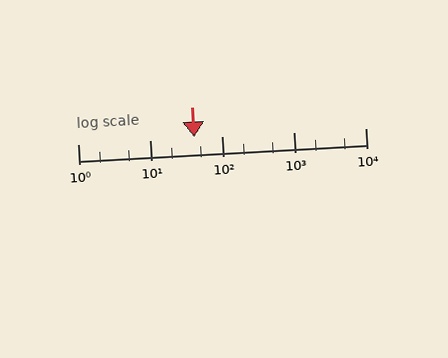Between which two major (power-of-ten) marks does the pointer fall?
The pointer is between 10 and 100.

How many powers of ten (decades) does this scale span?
The scale spans 4 decades, from 1 to 10000.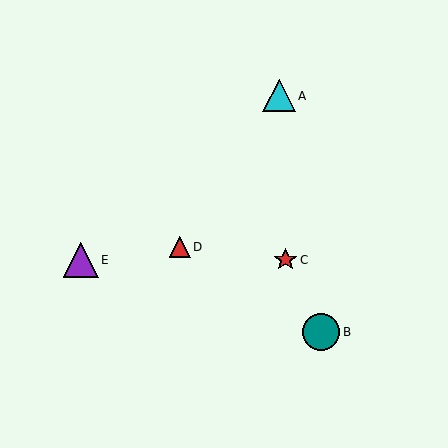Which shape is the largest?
The teal circle (labeled B) is the largest.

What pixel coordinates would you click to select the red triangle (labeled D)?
Click at (180, 247) to select the red triangle D.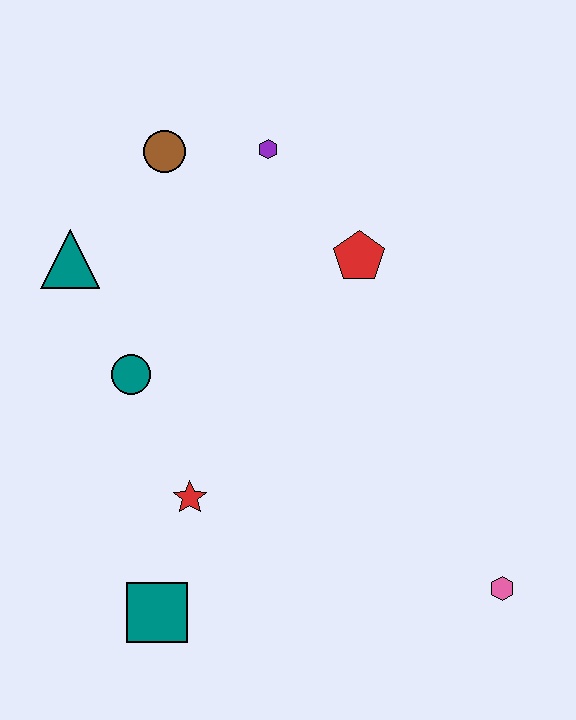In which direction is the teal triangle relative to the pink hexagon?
The teal triangle is to the left of the pink hexagon.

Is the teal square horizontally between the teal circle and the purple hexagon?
Yes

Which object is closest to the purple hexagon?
The brown circle is closest to the purple hexagon.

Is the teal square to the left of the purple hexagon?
Yes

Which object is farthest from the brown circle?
The pink hexagon is farthest from the brown circle.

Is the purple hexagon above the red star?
Yes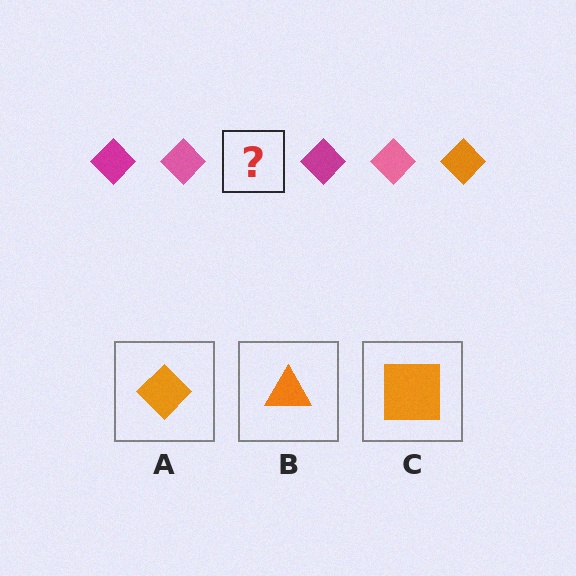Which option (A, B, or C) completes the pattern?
A.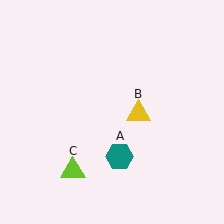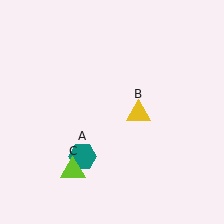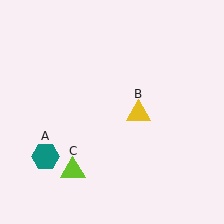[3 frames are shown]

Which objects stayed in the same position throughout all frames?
Yellow triangle (object B) and lime triangle (object C) remained stationary.